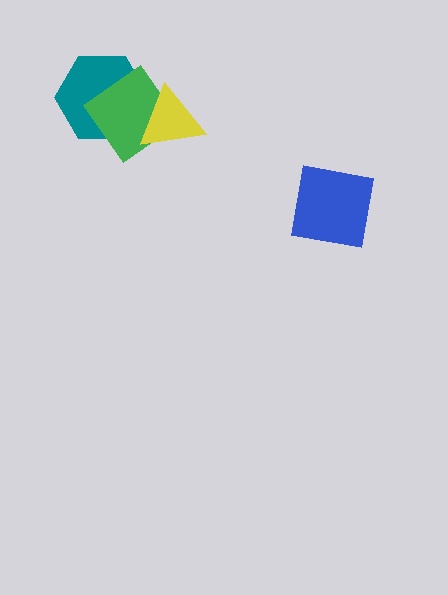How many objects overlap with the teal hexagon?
2 objects overlap with the teal hexagon.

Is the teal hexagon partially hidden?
Yes, it is partially covered by another shape.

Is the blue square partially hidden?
No, no other shape covers it.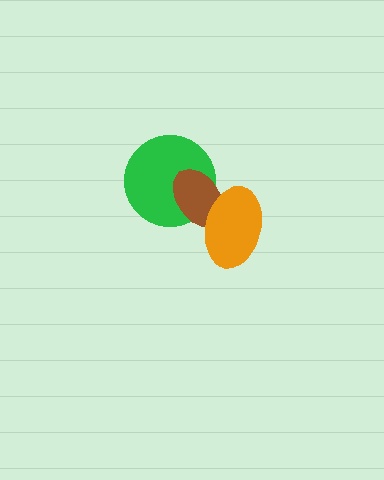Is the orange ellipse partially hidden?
No, no other shape covers it.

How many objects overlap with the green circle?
2 objects overlap with the green circle.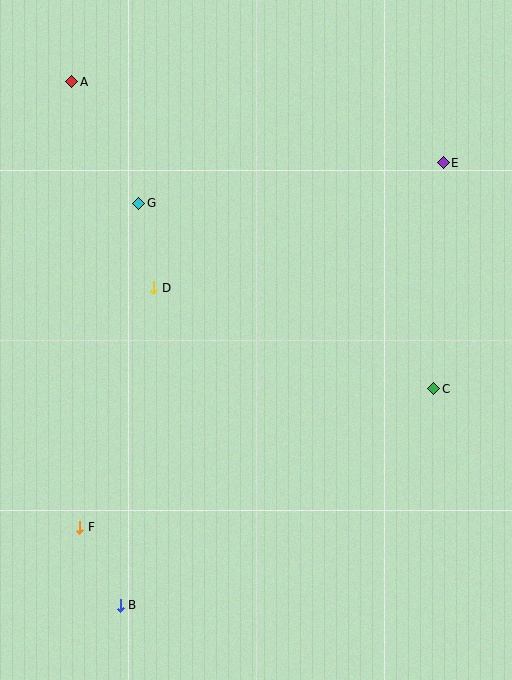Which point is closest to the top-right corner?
Point E is closest to the top-right corner.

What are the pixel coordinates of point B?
Point B is at (120, 605).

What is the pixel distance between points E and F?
The distance between E and F is 515 pixels.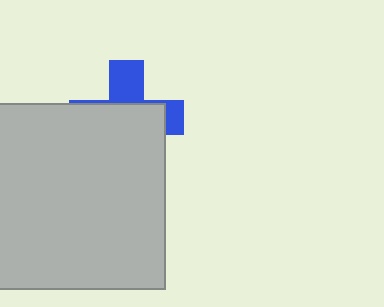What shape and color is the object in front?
The object in front is a light gray rectangle.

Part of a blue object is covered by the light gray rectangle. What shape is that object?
It is a cross.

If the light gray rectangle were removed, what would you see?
You would see the complete blue cross.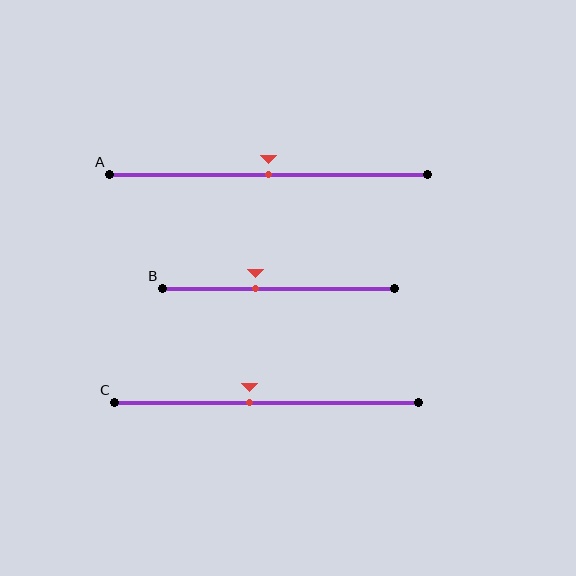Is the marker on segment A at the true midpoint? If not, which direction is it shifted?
Yes, the marker on segment A is at the true midpoint.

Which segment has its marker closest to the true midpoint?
Segment A has its marker closest to the true midpoint.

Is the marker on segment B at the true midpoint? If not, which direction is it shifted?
No, the marker on segment B is shifted to the left by about 10% of the segment length.